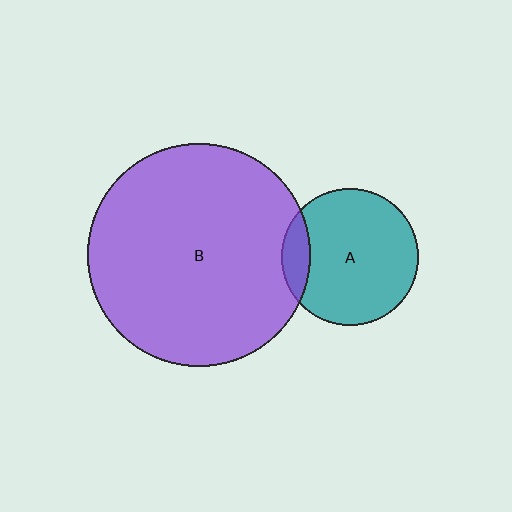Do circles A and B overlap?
Yes.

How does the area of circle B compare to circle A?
Approximately 2.6 times.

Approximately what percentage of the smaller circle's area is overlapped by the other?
Approximately 10%.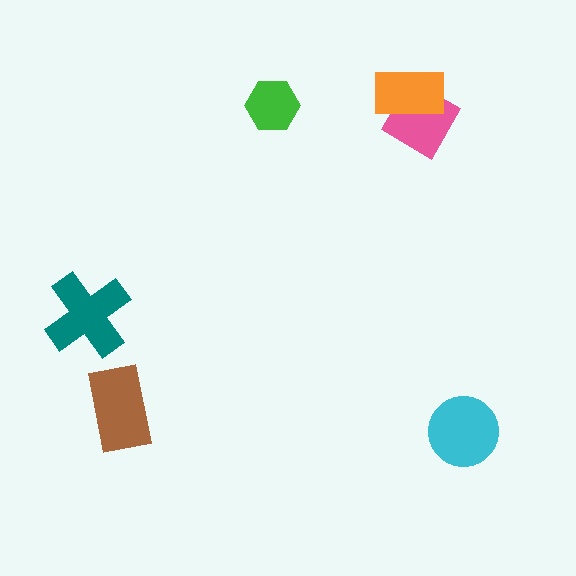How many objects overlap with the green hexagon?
0 objects overlap with the green hexagon.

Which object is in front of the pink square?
The orange rectangle is in front of the pink square.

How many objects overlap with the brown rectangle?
0 objects overlap with the brown rectangle.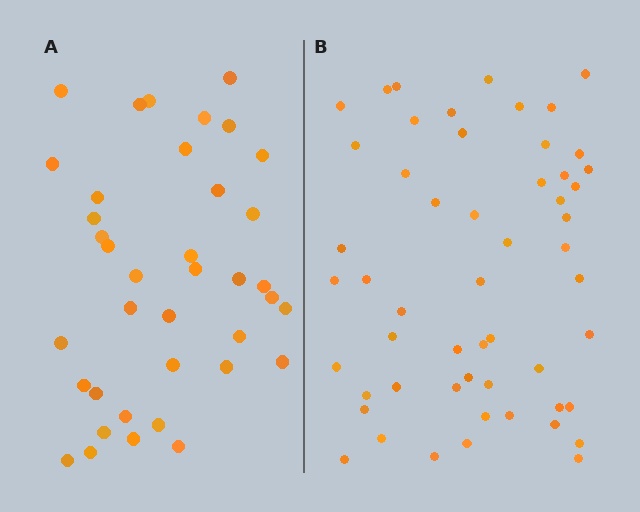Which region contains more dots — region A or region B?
Region B (the right region) has more dots.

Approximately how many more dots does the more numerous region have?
Region B has approximately 15 more dots than region A.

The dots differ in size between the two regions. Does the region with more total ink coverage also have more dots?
No. Region A has more total ink coverage because its dots are larger, but region B actually contains more individual dots. Total area can be misleading — the number of items is what matters here.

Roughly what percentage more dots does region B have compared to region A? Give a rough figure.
About 40% more.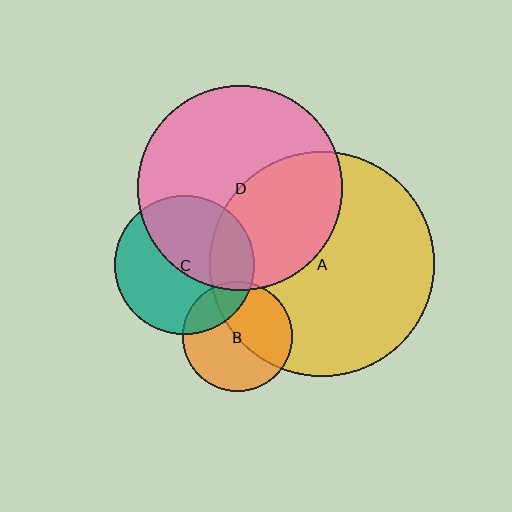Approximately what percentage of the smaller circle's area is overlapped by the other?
Approximately 50%.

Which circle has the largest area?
Circle A (yellow).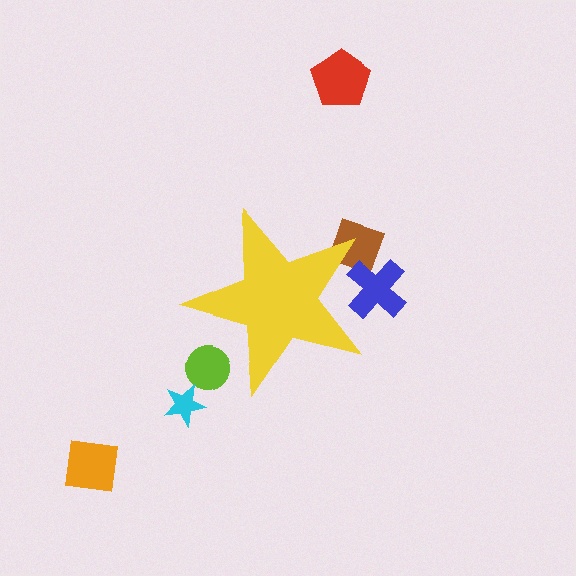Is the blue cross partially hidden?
Yes, the blue cross is partially hidden behind the yellow star.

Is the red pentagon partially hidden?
No, the red pentagon is fully visible.